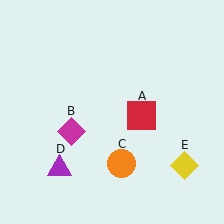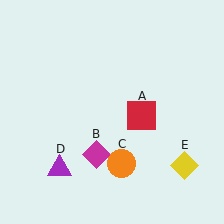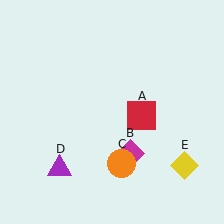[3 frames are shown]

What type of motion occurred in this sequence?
The magenta diamond (object B) rotated counterclockwise around the center of the scene.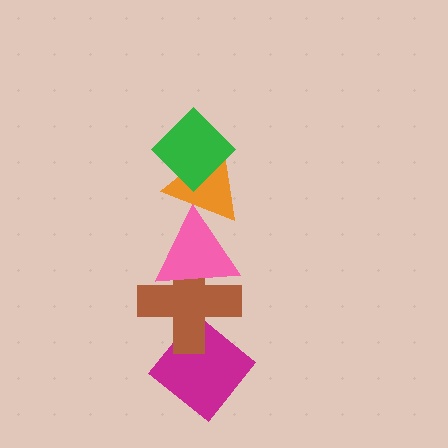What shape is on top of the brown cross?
The pink triangle is on top of the brown cross.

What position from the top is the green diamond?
The green diamond is 1st from the top.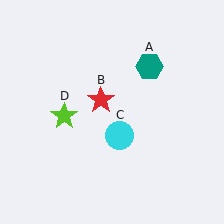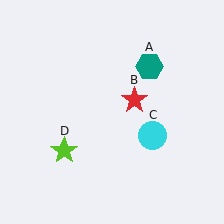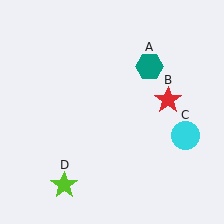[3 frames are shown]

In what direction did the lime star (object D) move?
The lime star (object D) moved down.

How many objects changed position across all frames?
3 objects changed position: red star (object B), cyan circle (object C), lime star (object D).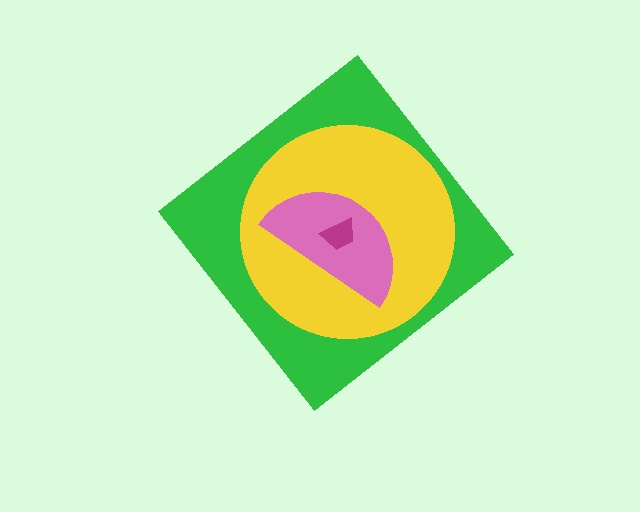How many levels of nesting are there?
4.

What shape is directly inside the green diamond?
The yellow circle.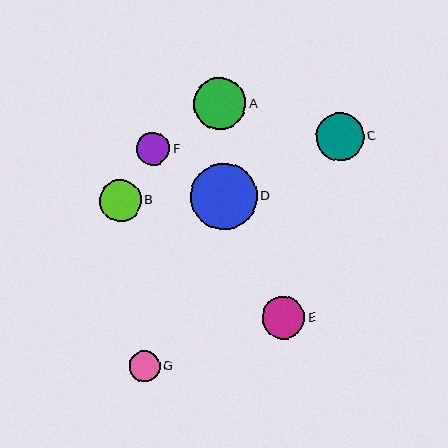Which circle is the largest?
Circle D is the largest with a size of approximately 67 pixels.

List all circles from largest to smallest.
From largest to smallest: D, A, C, E, B, F, G.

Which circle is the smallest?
Circle G is the smallest with a size of approximately 31 pixels.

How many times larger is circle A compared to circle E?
Circle A is approximately 1.2 times the size of circle E.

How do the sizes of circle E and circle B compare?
Circle E and circle B are approximately the same size.